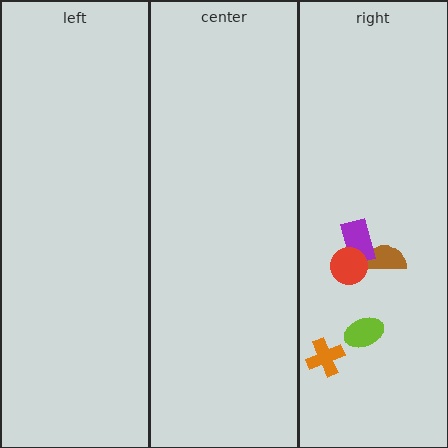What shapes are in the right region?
The lime ellipse, the brown semicircle, the purple rectangle, the orange cross, the red circle.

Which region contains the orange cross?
The right region.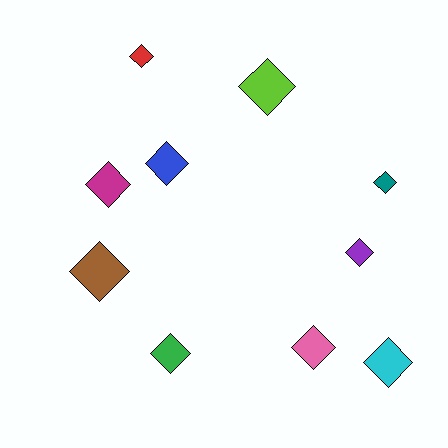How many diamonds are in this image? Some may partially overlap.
There are 10 diamonds.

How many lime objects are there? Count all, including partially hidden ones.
There is 1 lime object.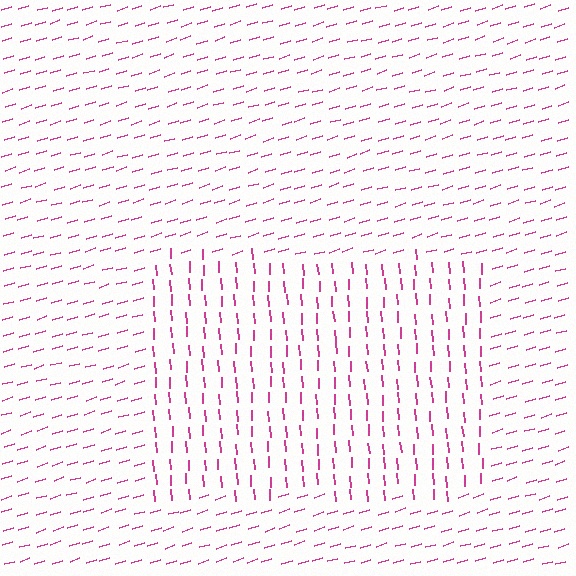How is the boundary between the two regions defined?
The boundary is defined purely by a change in line orientation (approximately 77 degrees difference). All lines are the same color and thickness.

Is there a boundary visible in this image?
Yes, there is a texture boundary formed by a change in line orientation.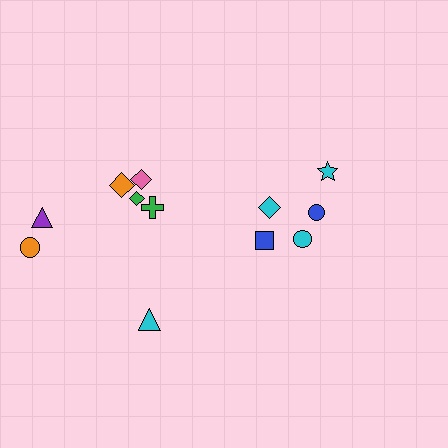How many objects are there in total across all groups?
There are 12 objects.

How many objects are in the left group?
There are 7 objects.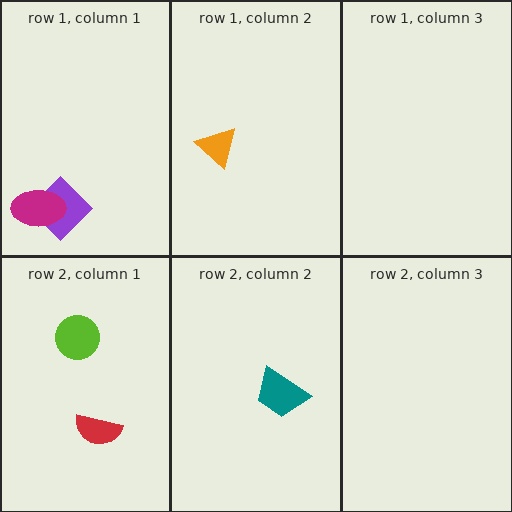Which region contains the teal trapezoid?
The row 2, column 2 region.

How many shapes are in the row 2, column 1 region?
2.